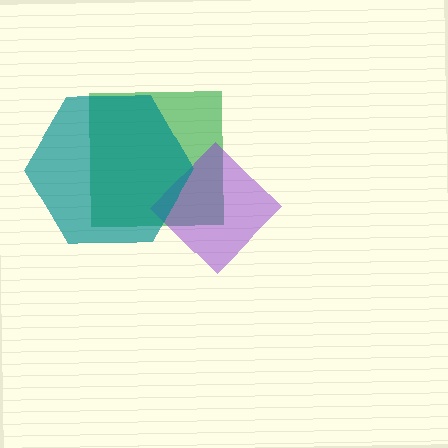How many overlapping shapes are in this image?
There are 3 overlapping shapes in the image.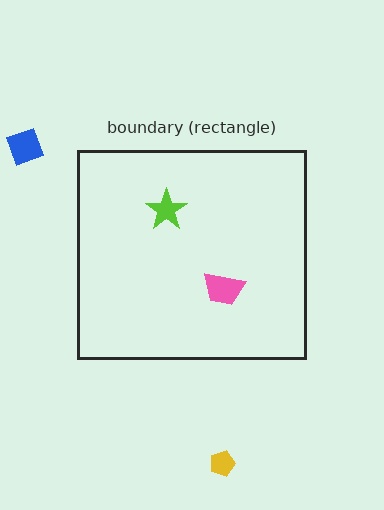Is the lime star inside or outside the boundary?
Inside.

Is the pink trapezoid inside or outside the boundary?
Inside.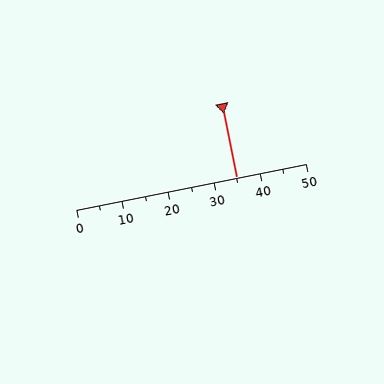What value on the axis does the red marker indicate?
The marker indicates approximately 35.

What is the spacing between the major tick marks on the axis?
The major ticks are spaced 10 apart.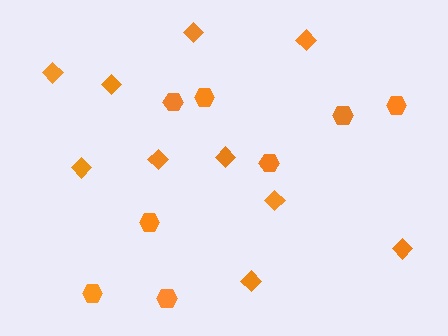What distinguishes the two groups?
There are 2 groups: one group of hexagons (8) and one group of diamonds (10).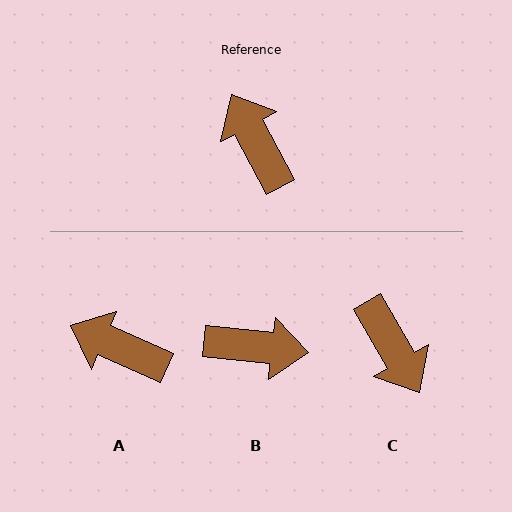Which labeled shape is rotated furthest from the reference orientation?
C, about 178 degrees away.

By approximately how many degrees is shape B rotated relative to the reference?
Approximately 124 degrees clockwise.